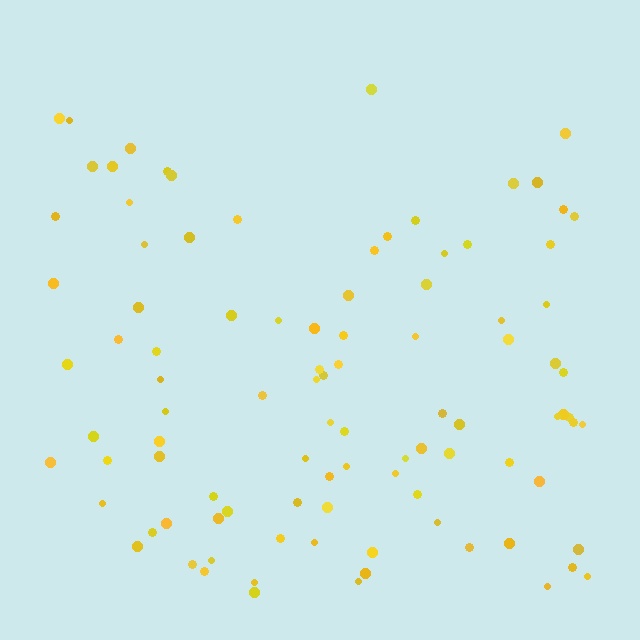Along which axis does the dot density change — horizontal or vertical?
Vertical.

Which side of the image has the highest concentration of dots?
The bottom.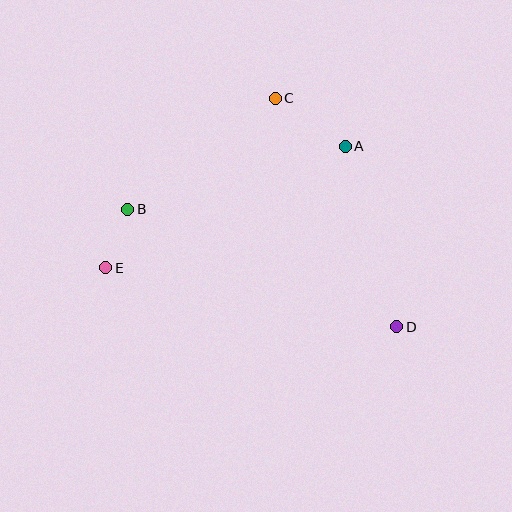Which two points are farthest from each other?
Points D and E are farthest from each other.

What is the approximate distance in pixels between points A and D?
The distance between A and D is approximately 188 pixels.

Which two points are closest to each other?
Points B and E are closest to each other.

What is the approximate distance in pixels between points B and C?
The distance between B and C is approximately 185 pixels.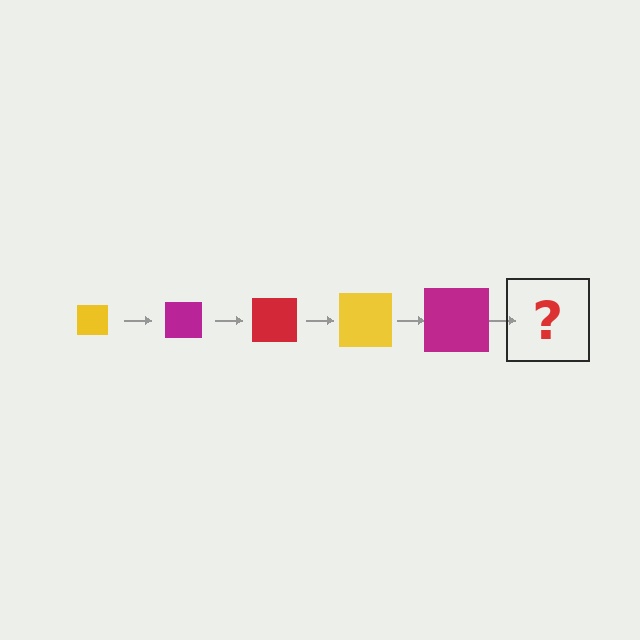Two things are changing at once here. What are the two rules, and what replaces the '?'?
The two rules are that the square grows larger each step and the color cycles through yellow, magenta, and red. The '?' should be a red square, larger than the previous one.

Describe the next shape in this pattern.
It should be a red square, larger than the previous one.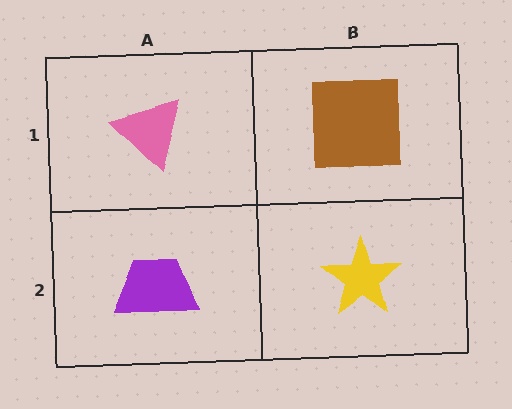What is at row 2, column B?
A yellow star.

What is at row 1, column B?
A brown square.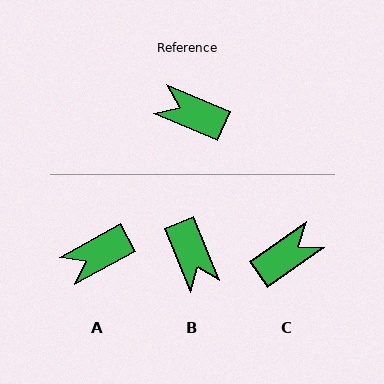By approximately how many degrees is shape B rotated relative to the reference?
Approximately 136 degrees counter-clockwise.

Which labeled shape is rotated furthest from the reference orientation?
B, about 136 degrees away.